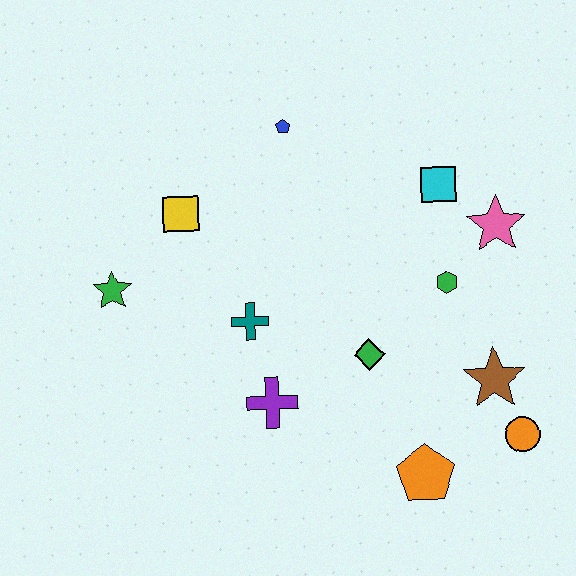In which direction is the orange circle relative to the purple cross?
The orange circle is to the right of the purple cross.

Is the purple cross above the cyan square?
No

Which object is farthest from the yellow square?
The orange circle is farthest from the yellow square.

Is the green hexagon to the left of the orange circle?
Yes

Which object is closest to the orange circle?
The brown star is closest to the orange circle.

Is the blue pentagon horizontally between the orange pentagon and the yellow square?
Yes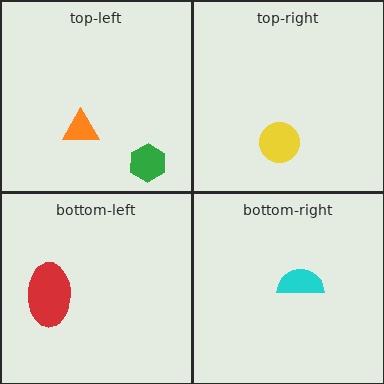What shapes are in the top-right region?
The yellow circle.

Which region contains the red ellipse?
The bottom-left region.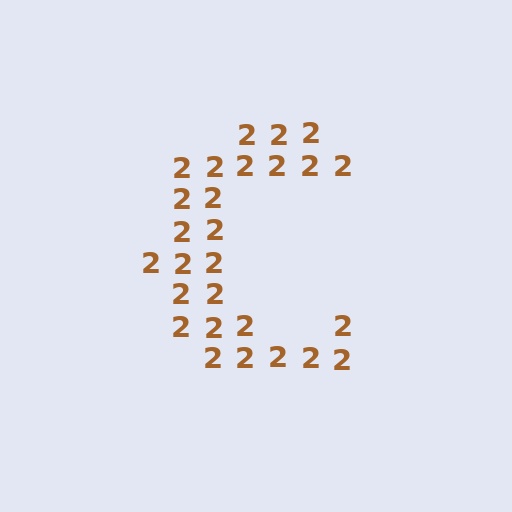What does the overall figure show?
The overall figure shows the letter C.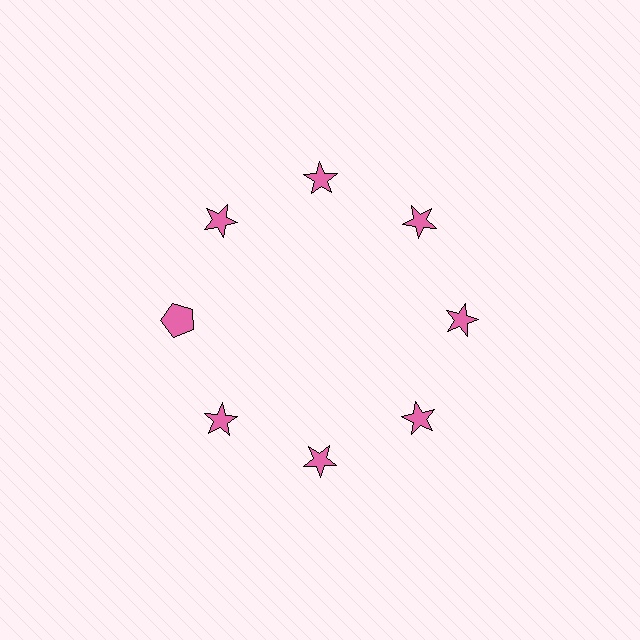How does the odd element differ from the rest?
It has a different shape: pentagon instead of star.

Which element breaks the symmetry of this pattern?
The pink pentagon at roughly the 9 o'clock position breaks the symmetry. All other shapes are pink stars.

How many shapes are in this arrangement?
There are 8 shapes arranged in a ring pattern.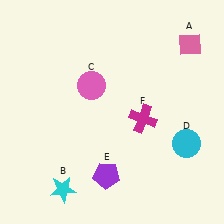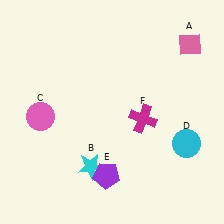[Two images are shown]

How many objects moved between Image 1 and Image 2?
2 objects moved between the two images.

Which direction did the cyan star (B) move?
The cyan star (B) moved right.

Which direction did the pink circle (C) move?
The pink circle (C) moved left.